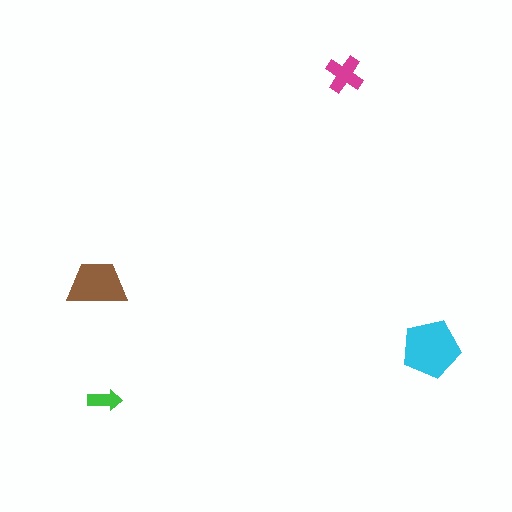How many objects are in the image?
There are 4 objects in the image.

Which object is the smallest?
The green arrow.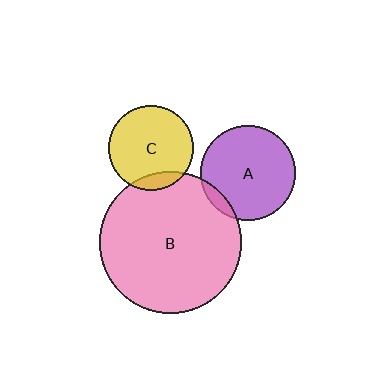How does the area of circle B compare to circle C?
Approximately 2.8 times.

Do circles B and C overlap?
Yes.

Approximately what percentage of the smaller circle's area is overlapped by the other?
Approximately 10%.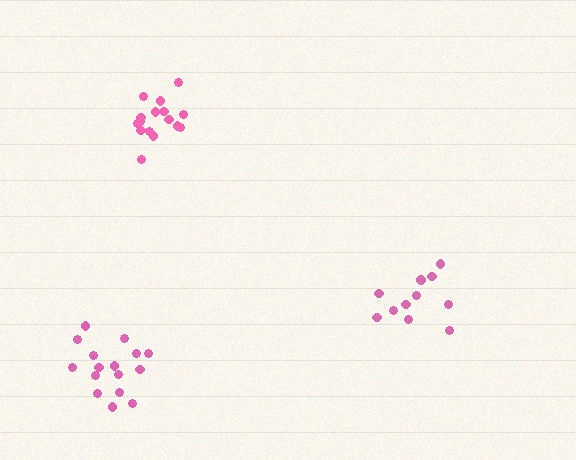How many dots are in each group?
Group 1: 16 dots, Group 2: 16 dots, Group 3: 11 dots (43 total).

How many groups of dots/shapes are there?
There are 3 groups.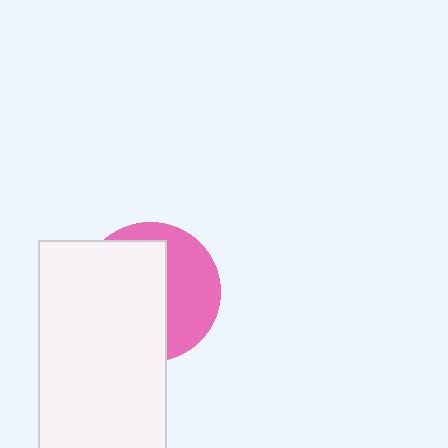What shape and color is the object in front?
The object in front is a white rectangle.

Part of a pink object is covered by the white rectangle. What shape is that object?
It is a circle.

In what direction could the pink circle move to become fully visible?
The pink circle could move right. That would shift it out from behind the white rectangle entirely.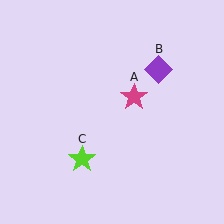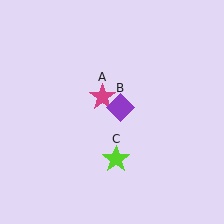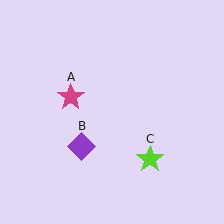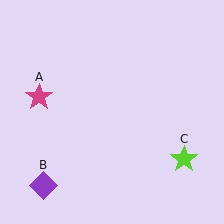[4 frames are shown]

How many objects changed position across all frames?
3 objects changed position: magenta star (object A), purple diamond (object B), lime star (object C).